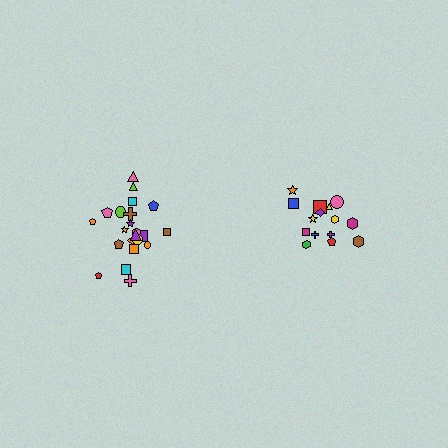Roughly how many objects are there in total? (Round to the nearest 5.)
Roughly 35 objects in total.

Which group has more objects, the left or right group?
The left group.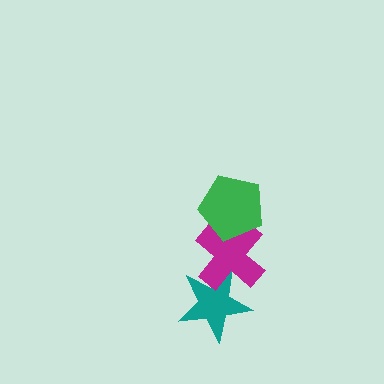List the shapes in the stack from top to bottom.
From top to bottom: the green pentagon, the magenta cross, the teal star.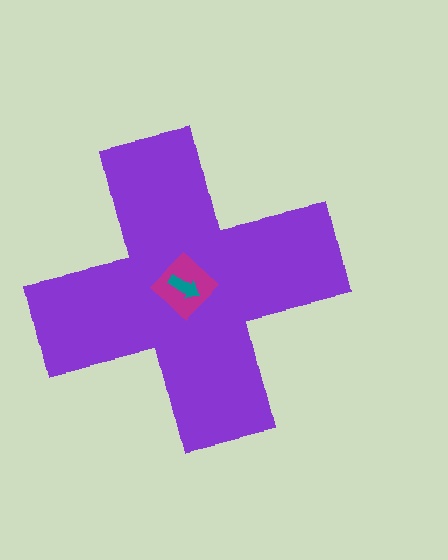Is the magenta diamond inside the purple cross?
Yes.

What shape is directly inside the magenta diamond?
The teal arrow.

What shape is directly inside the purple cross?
The magenta diamond.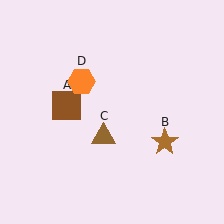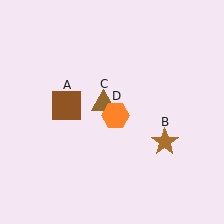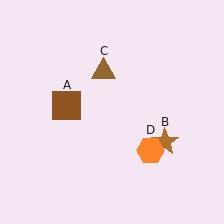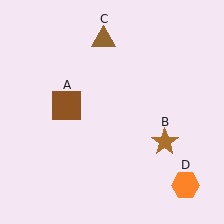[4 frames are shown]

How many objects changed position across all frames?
2 objects changed position: brown triangle (object C), orange hexagon (object D).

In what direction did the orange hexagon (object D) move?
The orange hexagon (object D) moved down and to the right.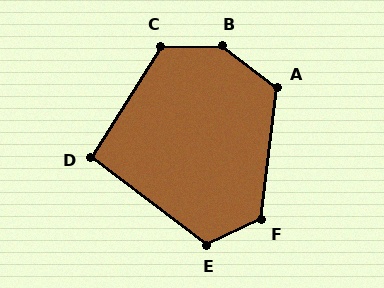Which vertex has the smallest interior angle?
D, at approximately 95 degrees.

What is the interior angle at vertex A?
Approximately 120 degrees (obtuse).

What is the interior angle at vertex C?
Approximately 123 degrees (obtuse).